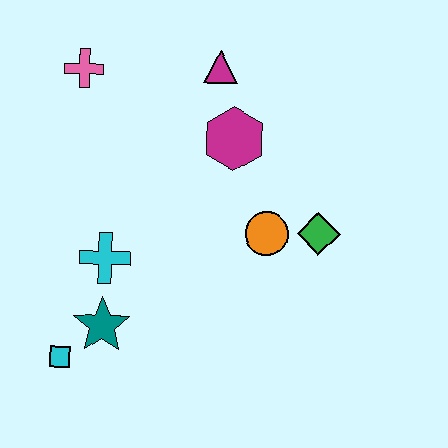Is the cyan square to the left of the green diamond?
Yes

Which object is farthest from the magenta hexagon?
The cyan square is farthest from the magenta hexagon.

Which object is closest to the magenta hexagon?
The magenta triangle is closest to the magenta hexagon.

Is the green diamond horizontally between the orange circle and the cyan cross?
No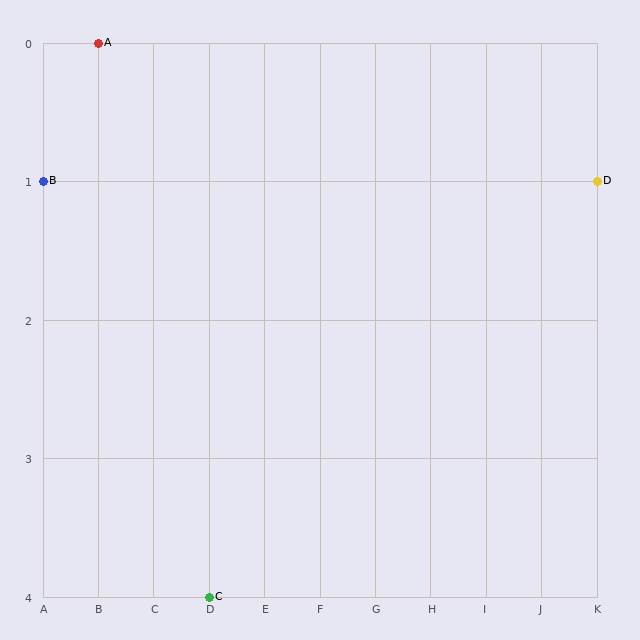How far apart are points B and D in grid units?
Points B and D are 10 columns apart.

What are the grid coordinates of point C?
Point C is at grid coordinates (D, 4).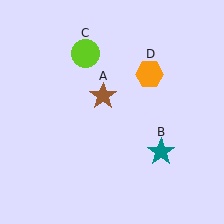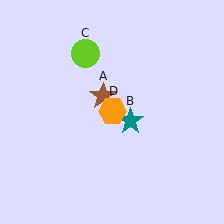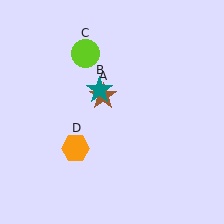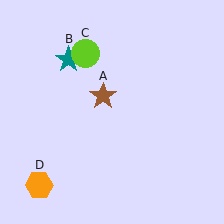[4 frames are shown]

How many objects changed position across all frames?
2 objects changed position: teal star (object B), orange hexagon (object D).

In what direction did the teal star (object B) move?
The teal star (object B) moved up and to the left.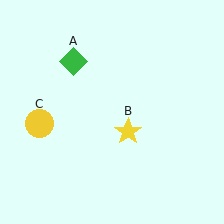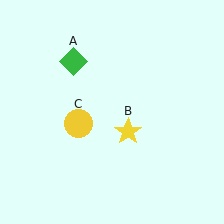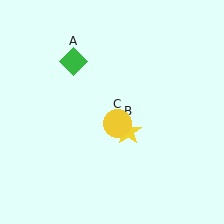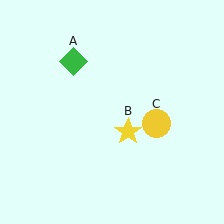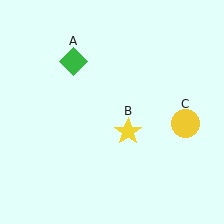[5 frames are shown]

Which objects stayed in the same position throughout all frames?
Green diamond (object A) and yellow star (object B) remained stationary.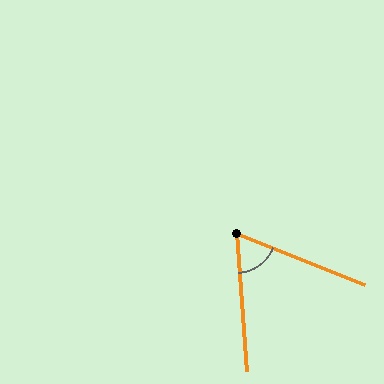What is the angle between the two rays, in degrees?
Approximately 64 degrees.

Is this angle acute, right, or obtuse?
It is acute.